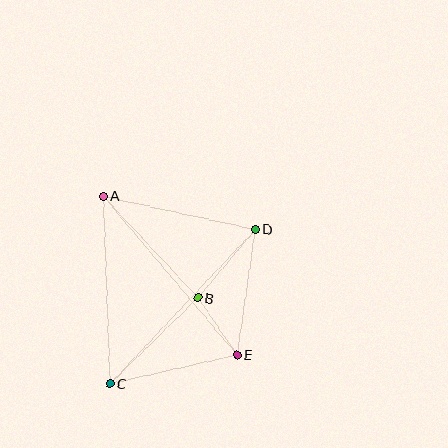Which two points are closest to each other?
Points B and E are closest to each other.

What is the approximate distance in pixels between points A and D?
The distance between A and D is approximately 155 pixels.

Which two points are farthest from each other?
Points C and D are farthest from each other.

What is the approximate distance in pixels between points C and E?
The distance between C and E is approximately 130 pixels.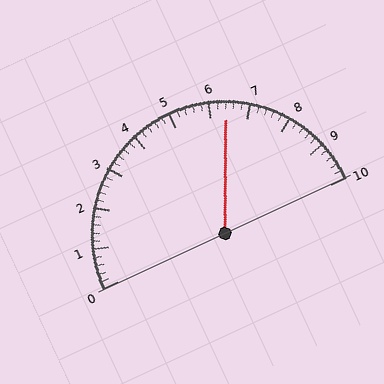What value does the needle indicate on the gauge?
The needle indicates approximately 6.4.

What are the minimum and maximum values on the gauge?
The gauge ranges from 0 to 10.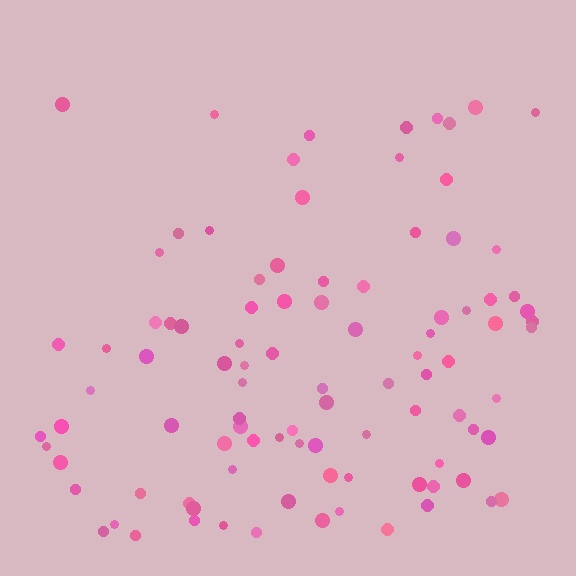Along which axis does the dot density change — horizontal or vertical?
Vertical.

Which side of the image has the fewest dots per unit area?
The top.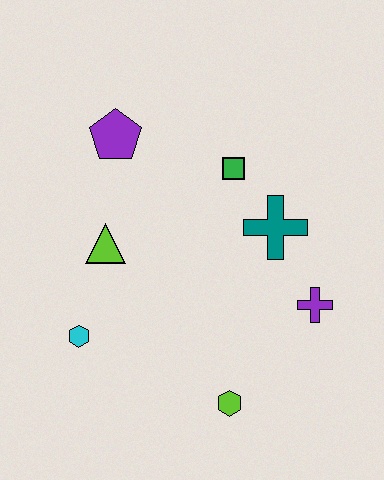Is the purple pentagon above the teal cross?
Yes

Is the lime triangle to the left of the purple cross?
Yes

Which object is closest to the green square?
The teal cross is closest to the green square.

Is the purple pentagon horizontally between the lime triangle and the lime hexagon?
Yes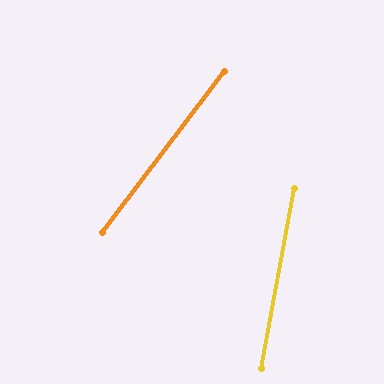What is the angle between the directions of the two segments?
Approximately 26 degrees.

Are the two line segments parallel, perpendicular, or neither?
Neither parallel nor perpendicular — they differ by about 26°.